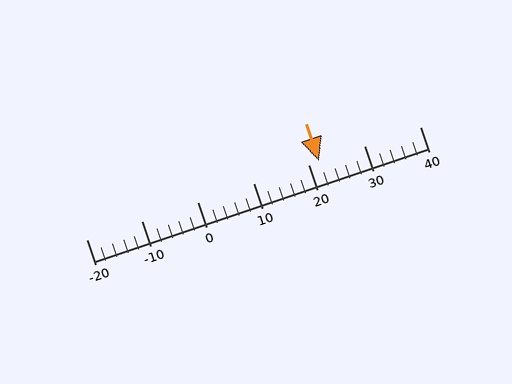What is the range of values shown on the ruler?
The ruler shows values from -20 to 40.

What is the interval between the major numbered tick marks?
The major tick marks are spaced 10 units apart.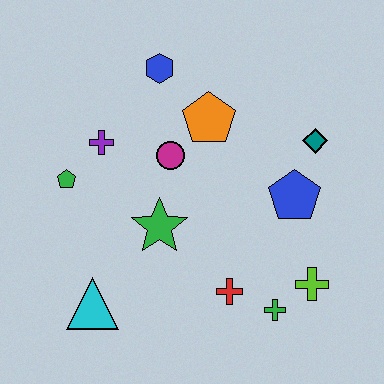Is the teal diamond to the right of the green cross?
Yes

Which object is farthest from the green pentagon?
The lime cross is farthest from the green pentagon.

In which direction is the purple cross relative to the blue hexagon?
The purple cross is below the blue hexagon.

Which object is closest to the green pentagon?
The purple cross is closest to the green pentagon.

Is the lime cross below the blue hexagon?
Yes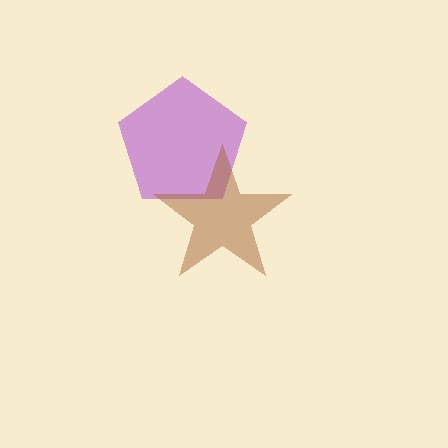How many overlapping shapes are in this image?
There are 2 overlapping shapes in the image.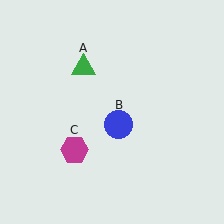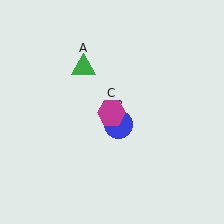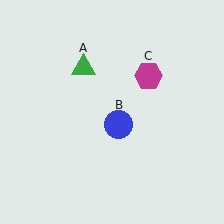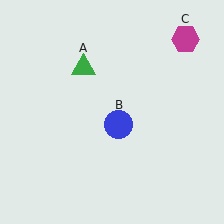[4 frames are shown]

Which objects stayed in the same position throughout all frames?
Green triangle (object A) and blue circle (object B) remained stationary.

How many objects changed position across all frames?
1 object changed position: magenta hexagon (object C).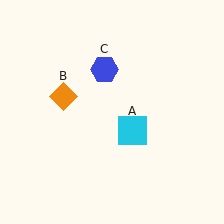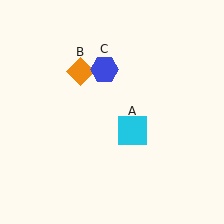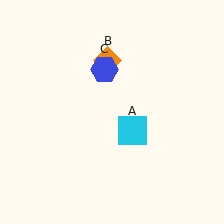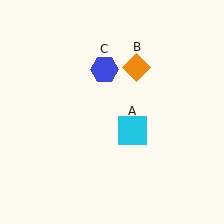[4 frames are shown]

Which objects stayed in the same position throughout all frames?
Cyan square (object A) and blue hexagon (object C) remained stationary.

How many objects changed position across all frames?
1 object changed position: orange diamond (object B).